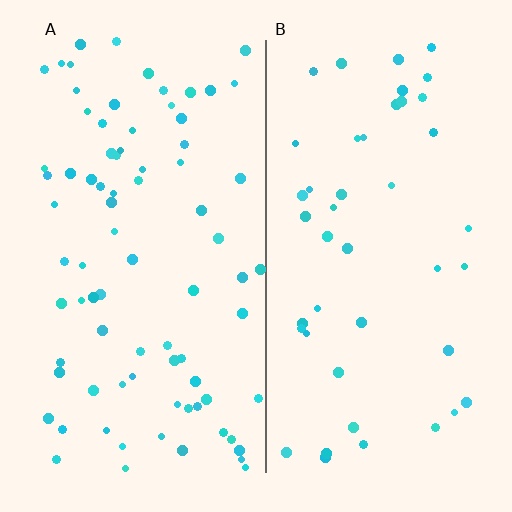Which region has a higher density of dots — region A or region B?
A (the left).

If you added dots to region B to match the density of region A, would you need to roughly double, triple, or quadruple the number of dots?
Approximately double.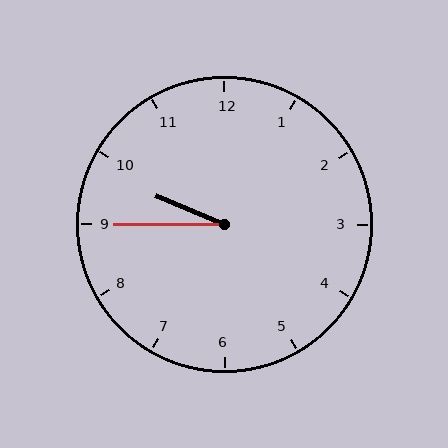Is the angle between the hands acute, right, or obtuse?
It is acute.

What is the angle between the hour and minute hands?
Approximately 22 degrees.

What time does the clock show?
9:45.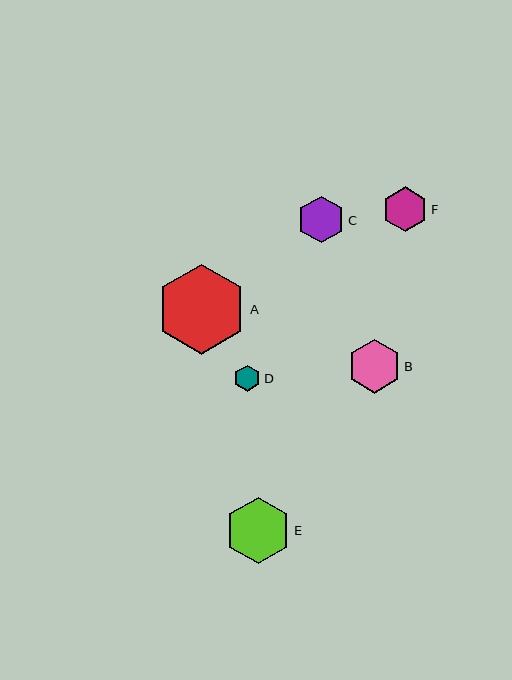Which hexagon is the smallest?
Hexagon D is the smallest with a size of approximately 26 pixels.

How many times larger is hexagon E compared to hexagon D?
Hexagon E is approximately 2.5 times the size of hexagon D.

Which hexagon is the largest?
Hexagon A is the largest with a size of approximately 90 pixels.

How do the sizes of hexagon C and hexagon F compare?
Hexagon C and hexagon F are approximately the same size.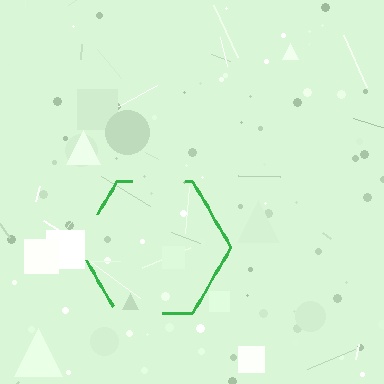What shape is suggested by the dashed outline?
The dashed outline suggests a hexagon.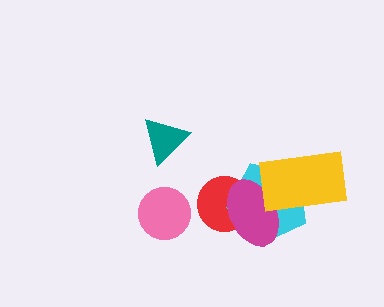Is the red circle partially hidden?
Yes, it is partially covered by another shape.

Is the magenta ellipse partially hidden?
Yes, it is partially covered by another shape.